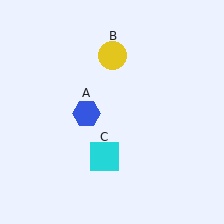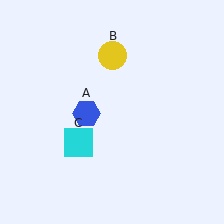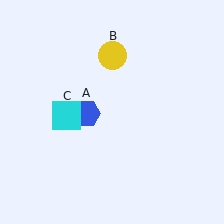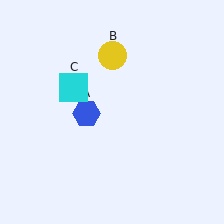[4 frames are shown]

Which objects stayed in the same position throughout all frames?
Blue hexagon (object A) and yellow circle (object B) remained stationary.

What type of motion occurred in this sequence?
The cyan square (object C) rotated clockwise around the center of the scene.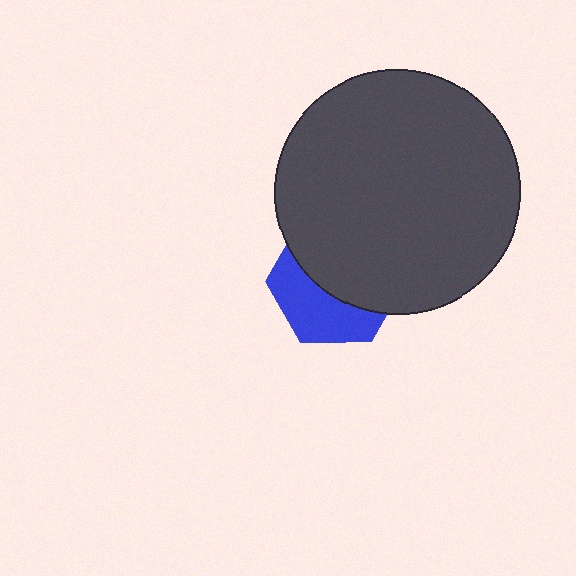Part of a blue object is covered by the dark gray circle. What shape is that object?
It is a hexagon.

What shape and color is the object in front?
The object in front is a dark gray circle.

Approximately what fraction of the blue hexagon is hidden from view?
Roughly 59% of the blue hexagon is hidden behind the dark gray circle.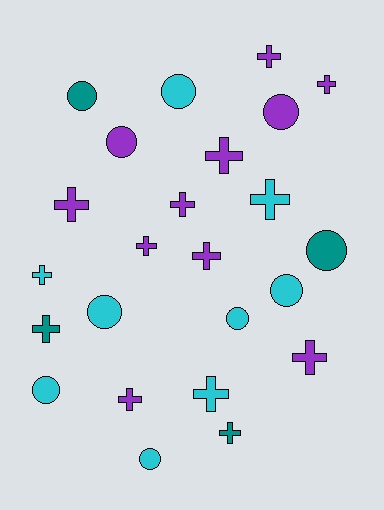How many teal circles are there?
There are 2 teal circles.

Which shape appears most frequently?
Cross, with 14 objects.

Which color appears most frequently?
Purple, with 11 objects.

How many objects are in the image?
There are 24 objects.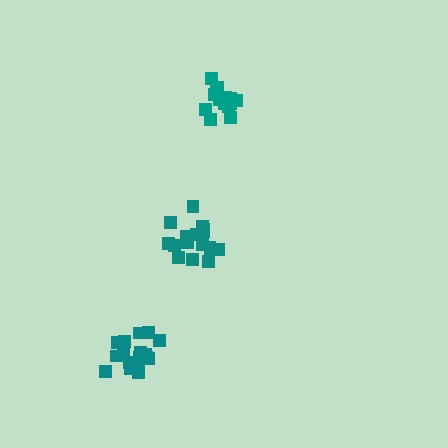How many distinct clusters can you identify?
There are 3 distinct clusters.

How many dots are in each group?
Group 1: 18 dots, Group 2: 14 dots, Group 3: 18 dots (50 total).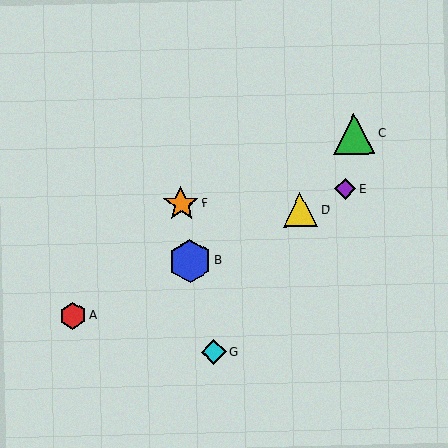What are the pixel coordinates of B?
Object B is at (190, 261).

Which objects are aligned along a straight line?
Objects A, B, D, E are aligned along a straight line.